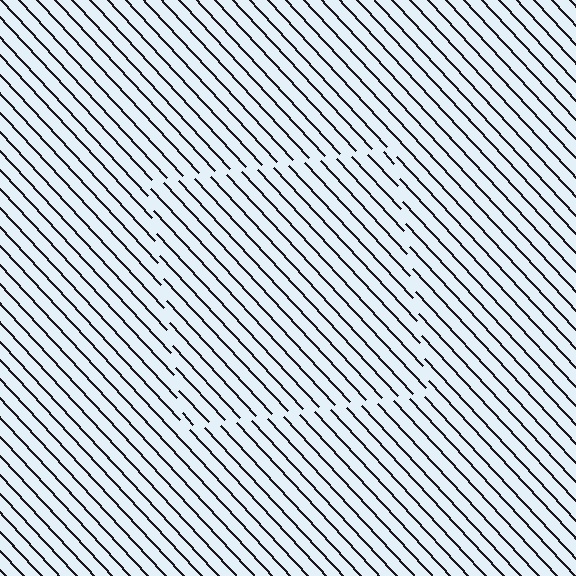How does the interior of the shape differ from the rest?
The interior of the shape contains the same grating, shifted by half a period — the contour is defined by the phase discontinuity where line-ends from the inner and outer gratings abut.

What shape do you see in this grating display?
An illusory square. The interior of the shape contains the same grating, shifted by half a period — the contour is defined by the phase discontinuity where line-ends from the inner and outer gratings abut.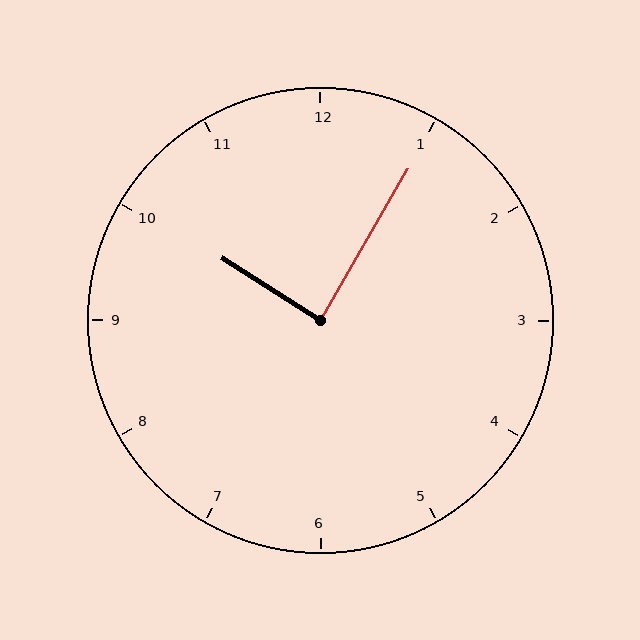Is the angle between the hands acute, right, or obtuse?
It is right.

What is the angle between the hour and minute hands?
Approximately 88 degrees.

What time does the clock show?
10:05.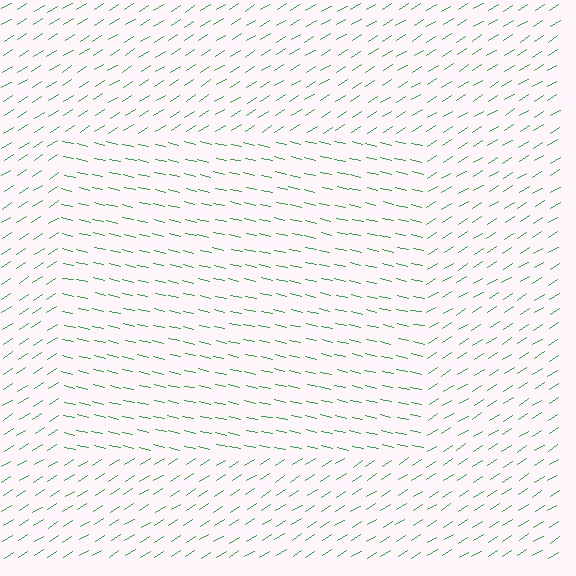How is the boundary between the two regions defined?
The boundary is defined purely by a change in line orientation (approximately 45 degrees difference). All lines are the same color and thickness.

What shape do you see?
I see a rectangle.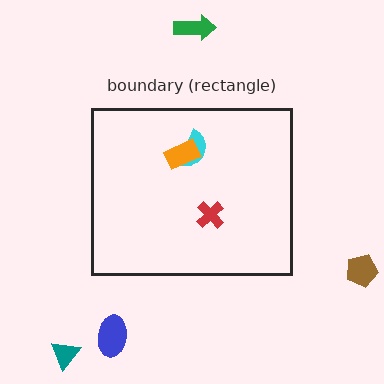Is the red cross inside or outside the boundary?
Inside.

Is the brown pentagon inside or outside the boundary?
Outside.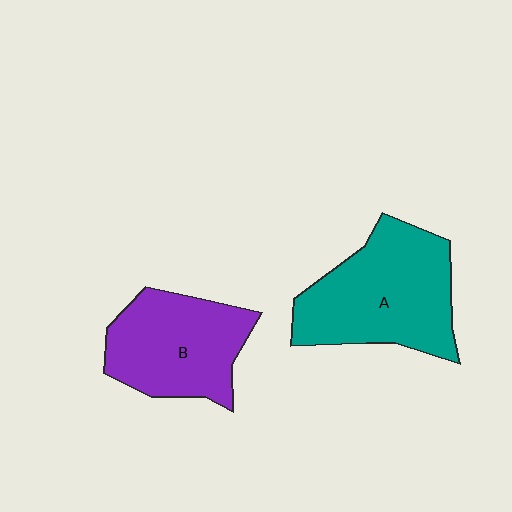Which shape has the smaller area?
Shape B (purple).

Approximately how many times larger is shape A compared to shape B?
Approximately 1.2 times.